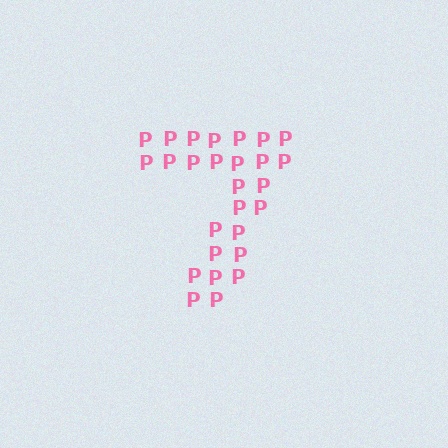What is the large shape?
The large shape is the digit 7.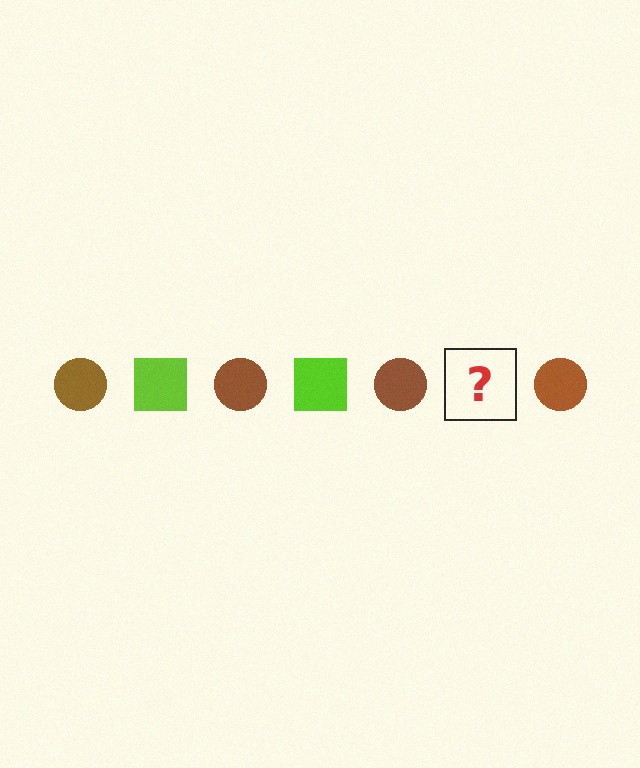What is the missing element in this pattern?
The missing element is a lime square.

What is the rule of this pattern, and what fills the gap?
The rule is that the pattern alternates between brown circle and lime square. The gap should be filled with a lime square.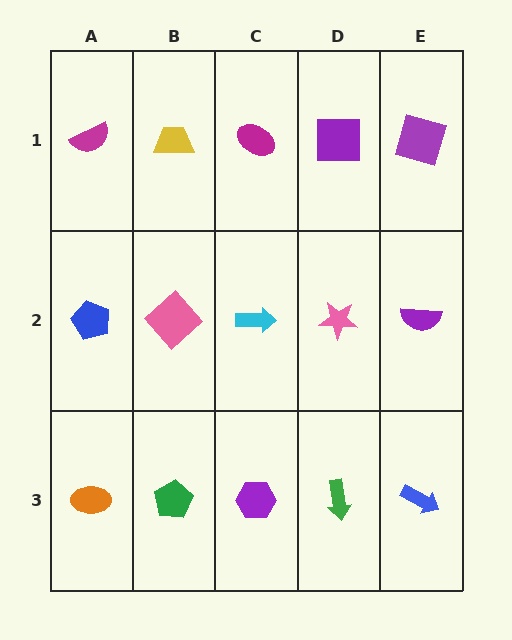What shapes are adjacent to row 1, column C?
A cyan arrow (row 2, column C), a yellow trapezoid (row 1, column B), a purple square (row 1, column D).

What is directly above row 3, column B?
A pink diamond.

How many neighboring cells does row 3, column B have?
3.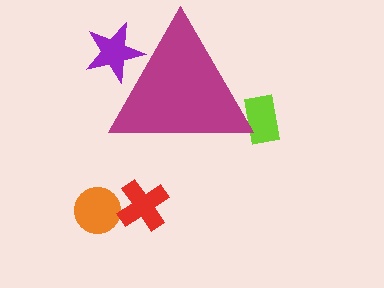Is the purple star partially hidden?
Yes, the purple star is partially hidden behind the magenta triangle.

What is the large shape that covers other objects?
A magenta triangle.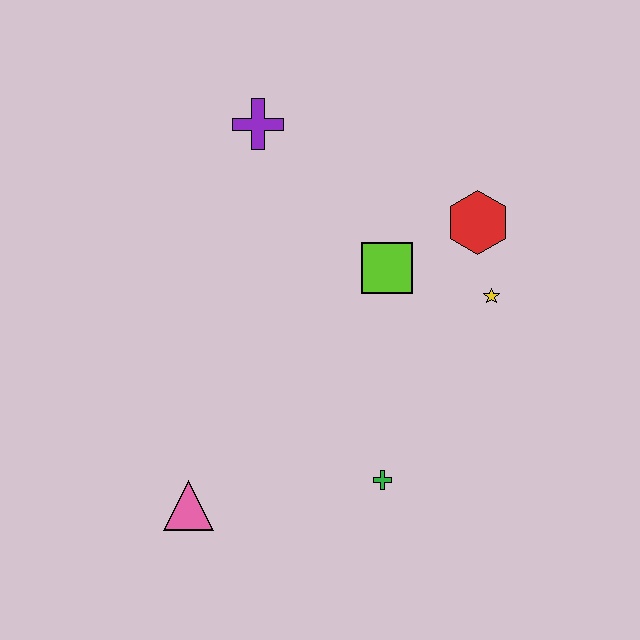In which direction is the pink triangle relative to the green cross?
The pink triangle is to the left of the green cross.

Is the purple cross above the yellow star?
Yes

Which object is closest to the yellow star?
The red hexagon is closest to the yellow star.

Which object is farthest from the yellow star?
The pink triangle is farthest from the yellow star.